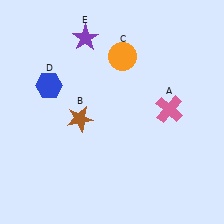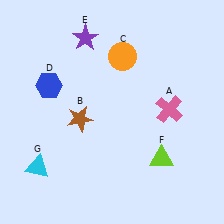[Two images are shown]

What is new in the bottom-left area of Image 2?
A cyan triangle (G) was added in the bottom-left area of Image 2.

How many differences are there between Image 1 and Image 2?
There are 2 differences between the two images.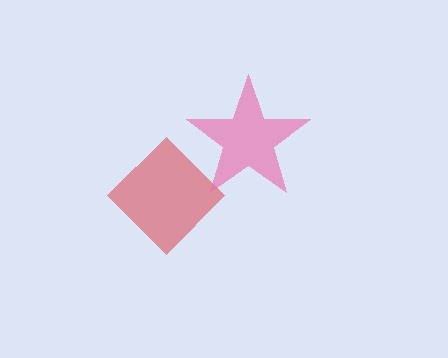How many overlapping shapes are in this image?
There are 2 overlapping shapes in the image.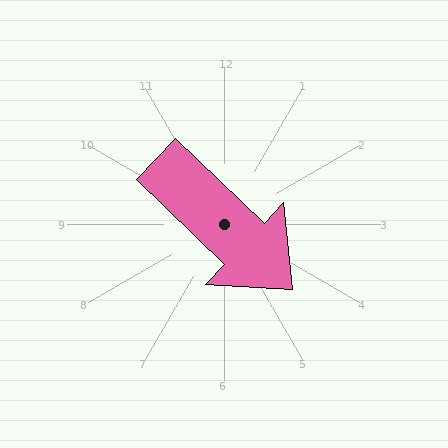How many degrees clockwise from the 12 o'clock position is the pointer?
Approximately 134 degrees.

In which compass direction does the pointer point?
Southeast.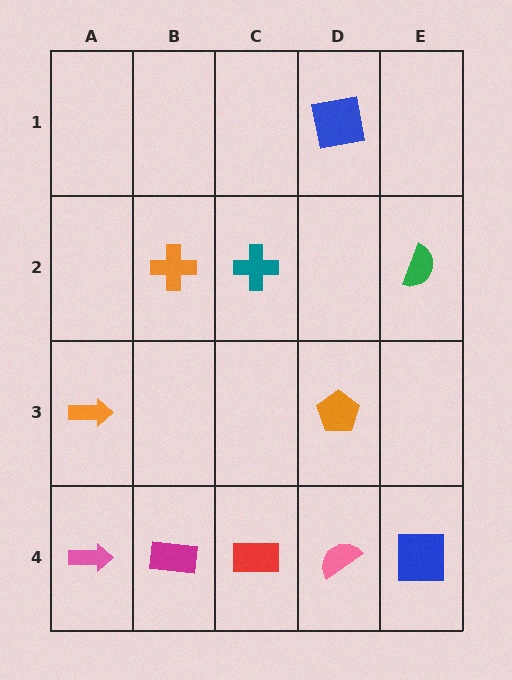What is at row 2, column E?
A green semicircle.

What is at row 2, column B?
An orange cross.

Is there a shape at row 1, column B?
No, that cell is empty.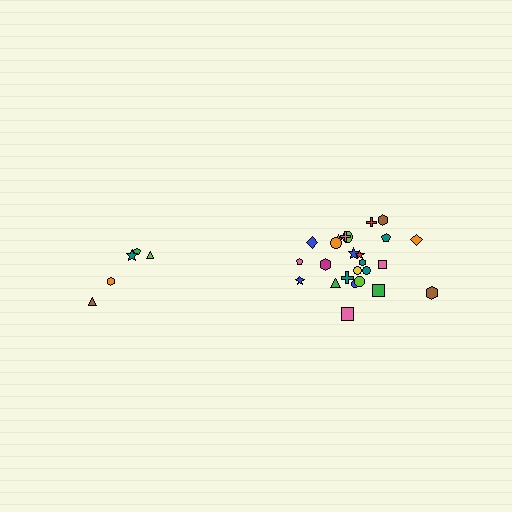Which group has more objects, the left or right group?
The right group.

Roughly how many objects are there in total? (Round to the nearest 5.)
Roughly 30 objects in total.